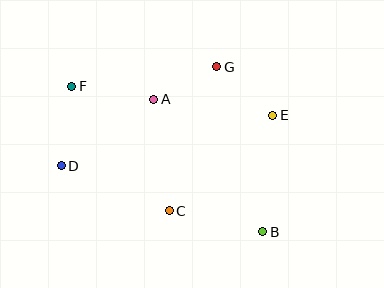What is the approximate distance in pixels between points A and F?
The distance between A and F is approximately 83 pixels.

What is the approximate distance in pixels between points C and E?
The distance between C and E is approximately 141 pixels.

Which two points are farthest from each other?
Points B and F are farthest from each other.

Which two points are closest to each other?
Points A and G are closest to each other.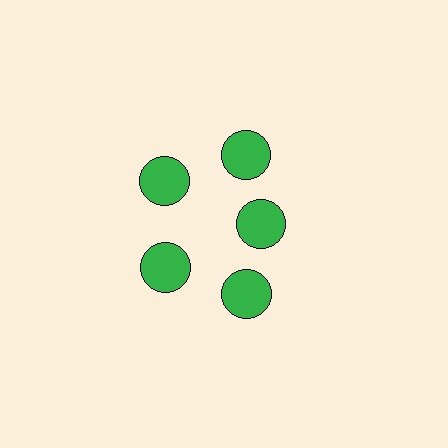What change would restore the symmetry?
The symmetry would be restored by moving it outward, back onto the ring so that all 5 circles sit at equal angles and equal distance from the center.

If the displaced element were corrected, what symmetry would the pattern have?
It would have 5-fold rotational symmetry — the pattern would map onto itself every 72 degrees.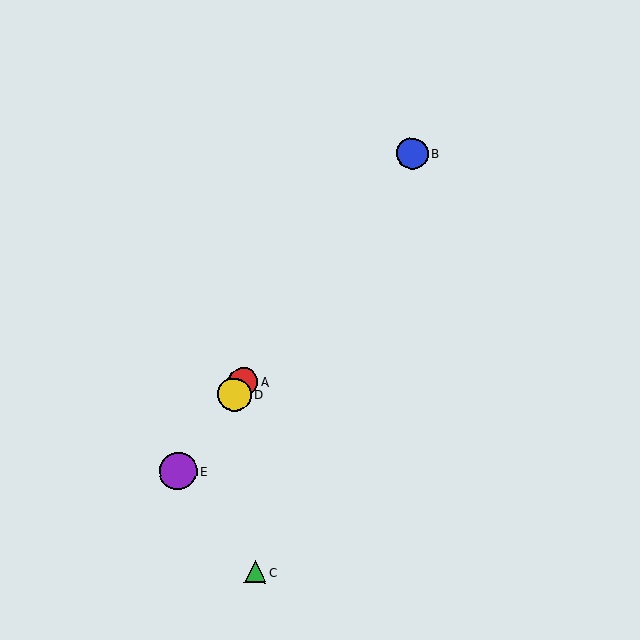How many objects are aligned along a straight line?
4 objects (A, B, D, E) are aligned along a straight line.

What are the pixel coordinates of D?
Object D is at (234, 394).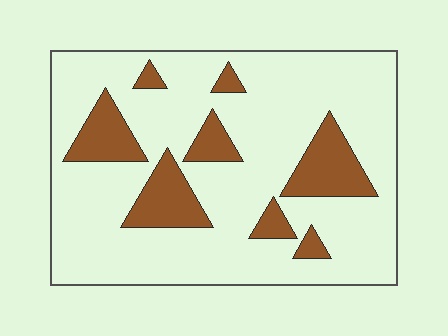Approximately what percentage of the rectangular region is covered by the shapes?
Approximately 20%.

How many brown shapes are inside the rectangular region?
8.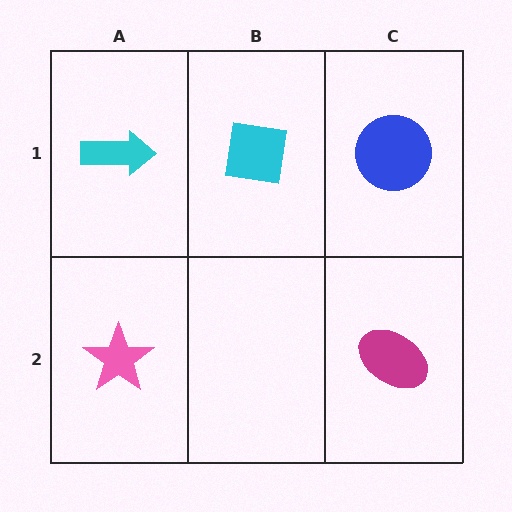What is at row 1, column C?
A blue circle.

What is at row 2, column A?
A pink star.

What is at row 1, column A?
A cyan arrow.